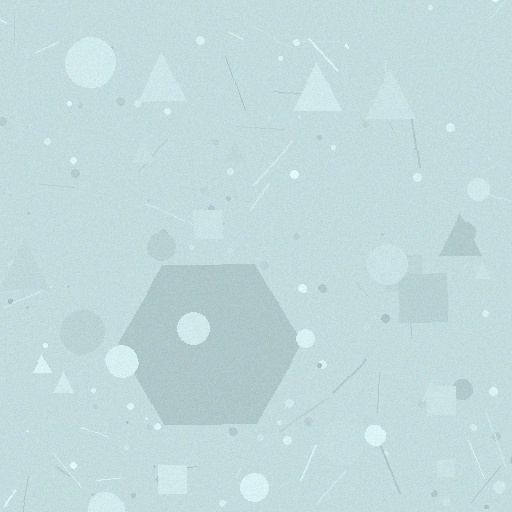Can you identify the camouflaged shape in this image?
The camouflaged shape is a hexagon.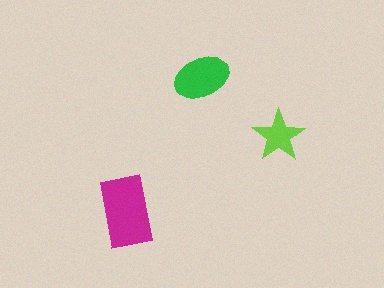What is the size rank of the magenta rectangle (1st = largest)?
1st.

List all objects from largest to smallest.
The magenta rectangle, the green ellipse, the lime star.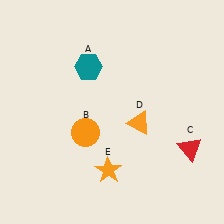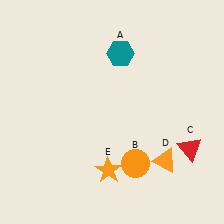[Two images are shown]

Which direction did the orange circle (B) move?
The orange circle (B) moved right.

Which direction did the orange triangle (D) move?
The orange triangle (D) moved down.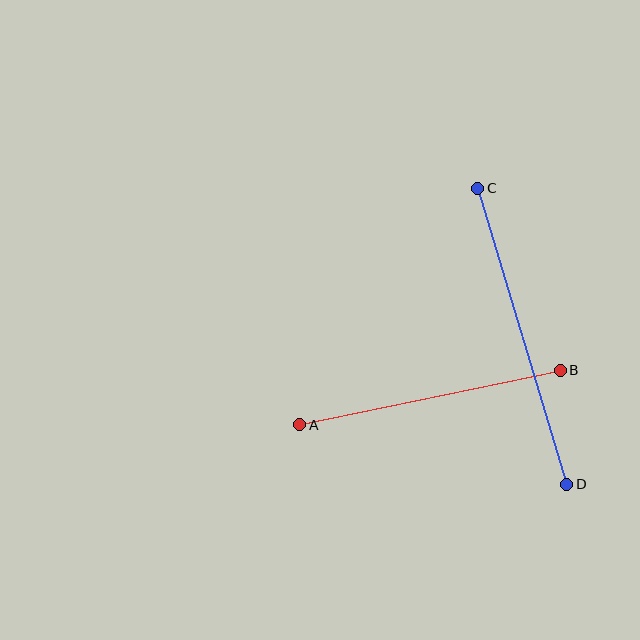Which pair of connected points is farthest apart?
Points C and D are farthest apart.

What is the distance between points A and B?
The distance is approximately 266 pixels.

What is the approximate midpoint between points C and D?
The midpoint is at approximately (522, 336) pixels.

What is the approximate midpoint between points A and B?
The midpoint is at approximately (430, 397) pixels.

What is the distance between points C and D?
The distance is approximately 309 pixels.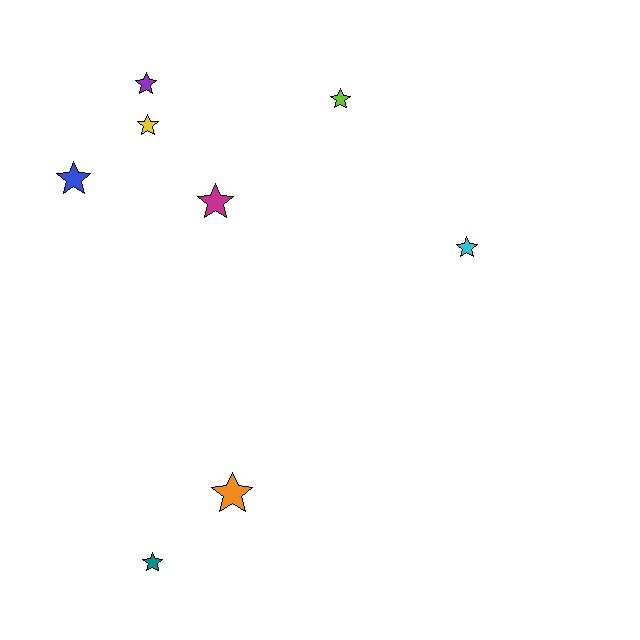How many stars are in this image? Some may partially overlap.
There are 8 stars.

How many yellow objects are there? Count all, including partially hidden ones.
There is 1 yellow object.